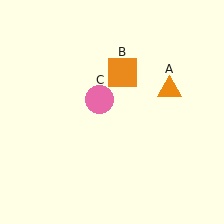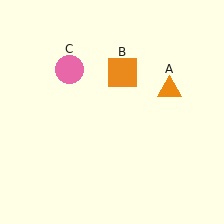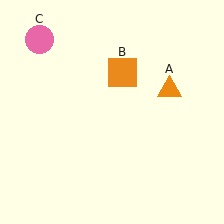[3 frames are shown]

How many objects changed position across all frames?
1 object changed position: pink circle (object C).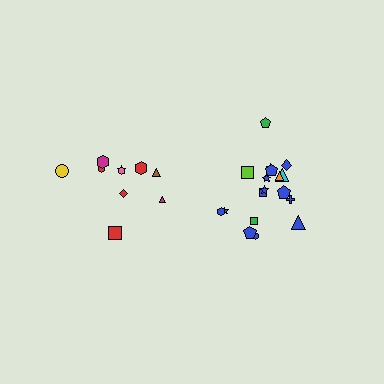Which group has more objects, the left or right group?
The right group.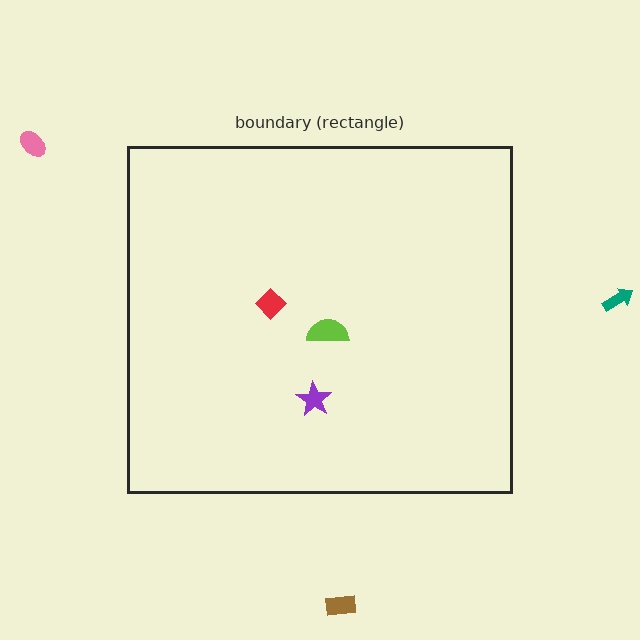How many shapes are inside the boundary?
3 inside, 3 outside.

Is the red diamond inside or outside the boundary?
Inside.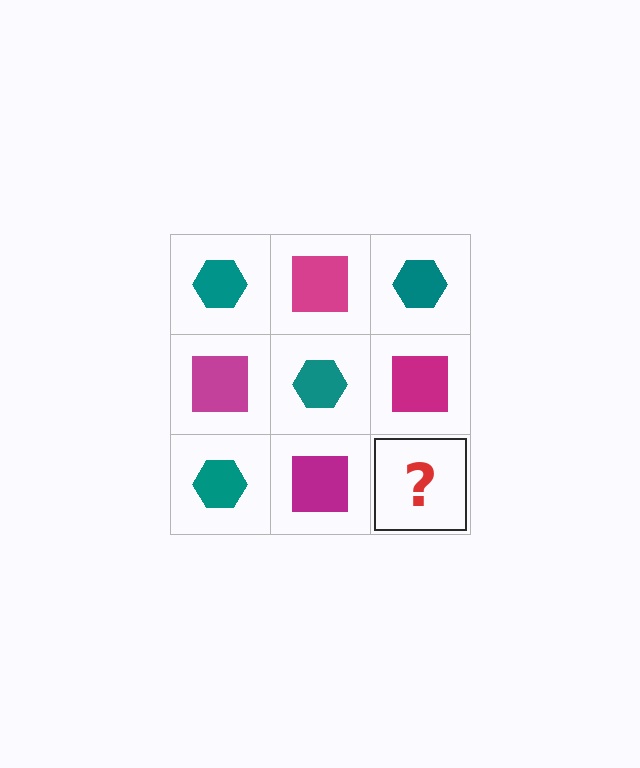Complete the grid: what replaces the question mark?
The question mark should be replaced with a teal hexagon.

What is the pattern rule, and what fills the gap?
The rule is that it alternates teal hexagon and magenta square in a checkerboard pattern. The gap should be filled with a teal hexagon.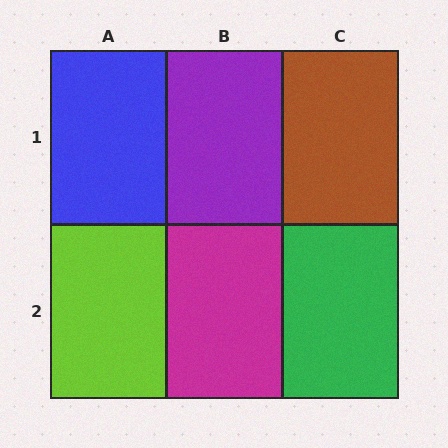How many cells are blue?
1 cell is blue.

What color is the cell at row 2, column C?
Green.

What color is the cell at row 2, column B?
Magenta.